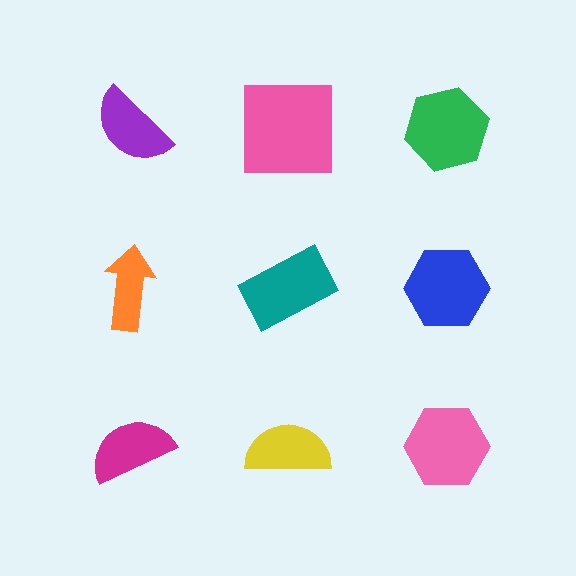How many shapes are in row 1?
3 shapes.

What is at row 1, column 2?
A pink square.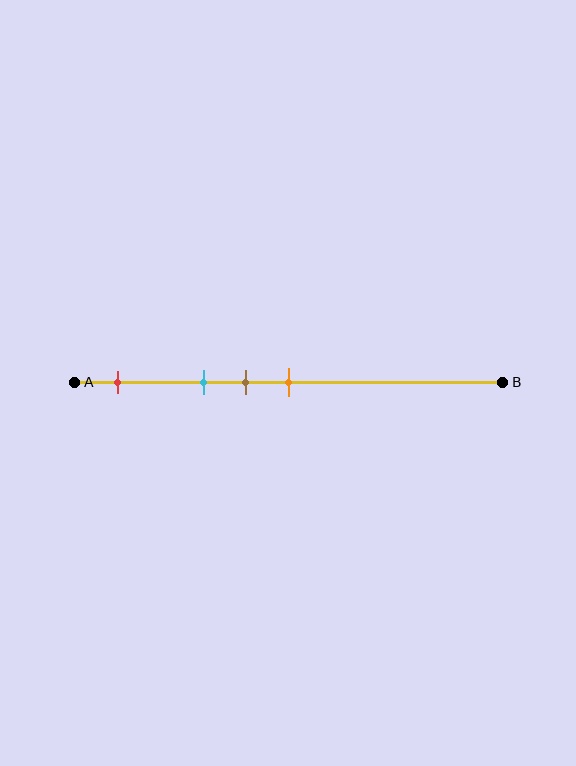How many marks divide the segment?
There are 4 marks dividing the segment.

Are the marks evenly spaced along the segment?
No, the marks are not evenly spaced.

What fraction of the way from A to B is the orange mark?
The orange mark is approximately 50% (0.5) of the way from A to B.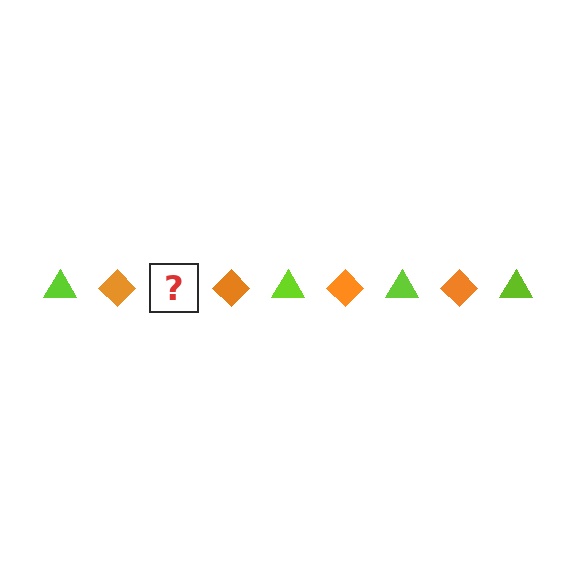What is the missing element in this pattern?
The missing element is a lime triangle.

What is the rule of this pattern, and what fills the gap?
The rule is that the pattern alternates between lime triangle and orange diamond. The gap should be filled with a lime triangle.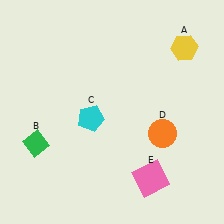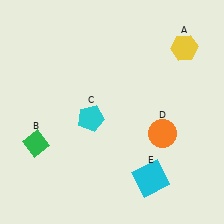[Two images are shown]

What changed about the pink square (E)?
In Image 1, E is pink. In Image 2, it changed to cyan.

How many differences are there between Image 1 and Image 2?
There is 1 difference between the two images.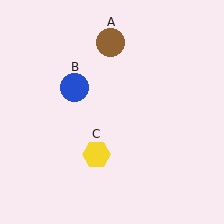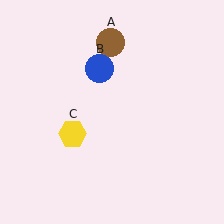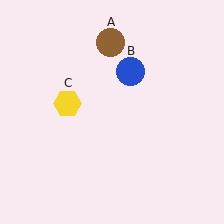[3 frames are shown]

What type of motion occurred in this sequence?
The blue circle (object B), yellow hexagon (object C) rotated clockwise around the center of the scene.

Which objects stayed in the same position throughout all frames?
Brown circle (object A) remained stationary.